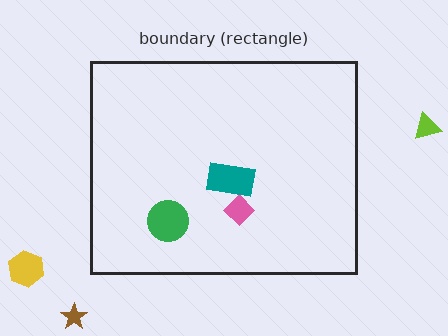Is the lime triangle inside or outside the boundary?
Outside.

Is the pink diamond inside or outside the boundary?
Inside.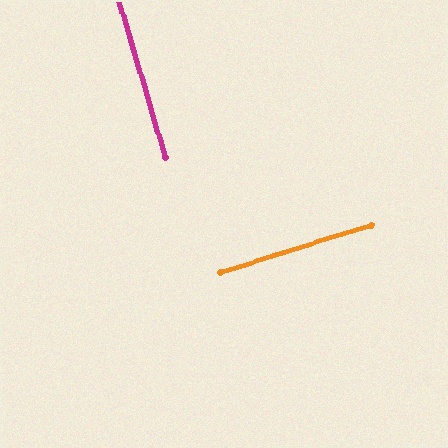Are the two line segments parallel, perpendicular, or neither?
Perpendicular — they meet at approximately 89°.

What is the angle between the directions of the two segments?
Approximately 89 degrees.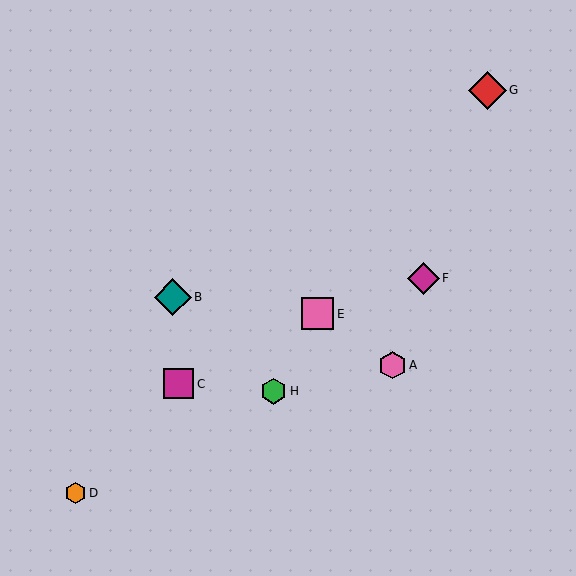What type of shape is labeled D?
Shape D is an orange hexagon.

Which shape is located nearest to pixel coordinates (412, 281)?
The magenta diamond (labeled F) at (423, 278) is nearest to that location.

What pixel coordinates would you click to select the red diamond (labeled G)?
Click at (487, 90) to select the red diamond G.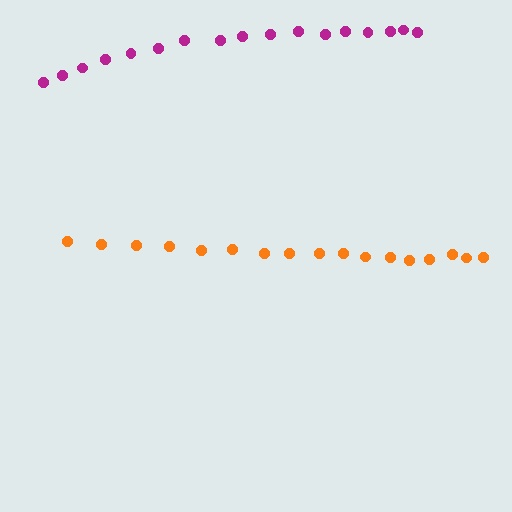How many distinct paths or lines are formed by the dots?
There are 2 distinct paths.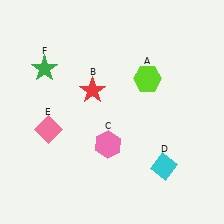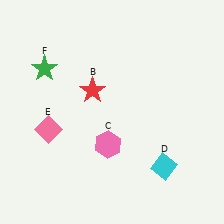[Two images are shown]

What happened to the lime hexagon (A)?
The lime hexagon (A) was removed in Image 2. It was in the top-right area of Image 1.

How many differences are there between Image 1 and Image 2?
There is 1 difference between the two images.